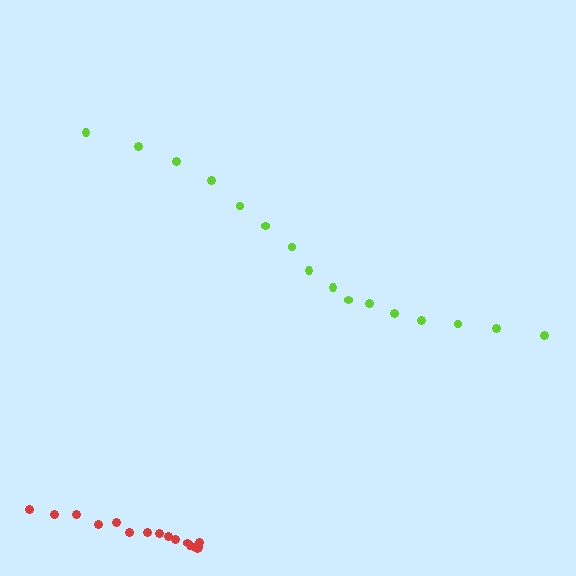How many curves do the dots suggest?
There are 2 distinct paths.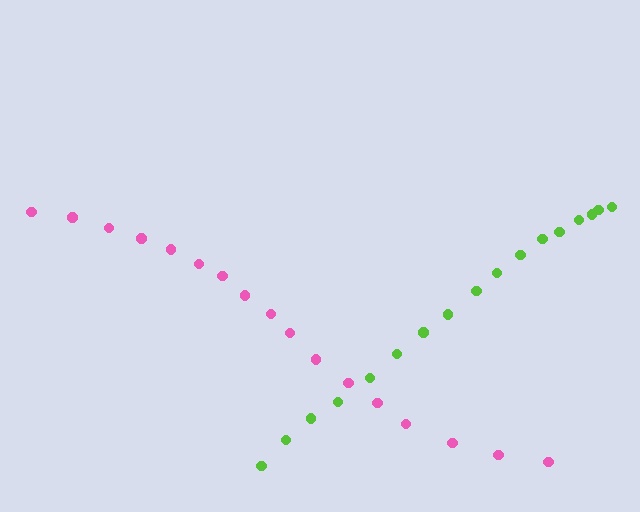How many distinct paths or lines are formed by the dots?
There are 2 distinct paths.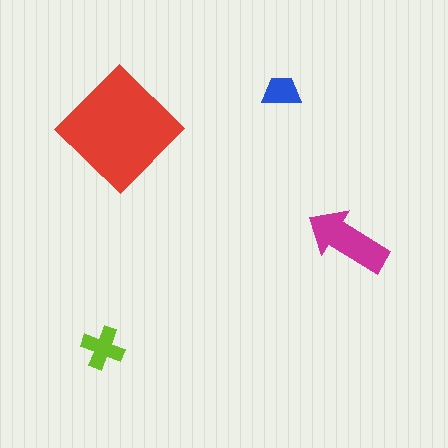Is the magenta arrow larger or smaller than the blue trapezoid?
Larger.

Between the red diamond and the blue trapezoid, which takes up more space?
The red diamond.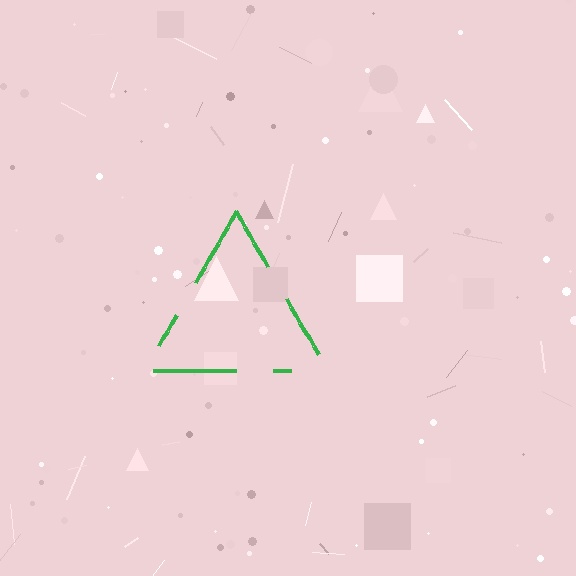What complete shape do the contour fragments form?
The contour fragments form a triangle.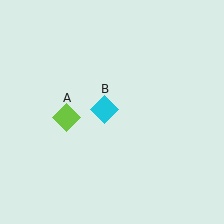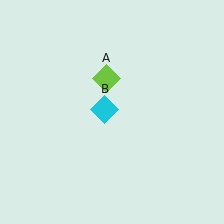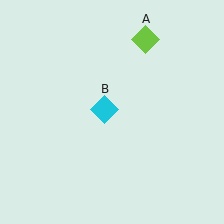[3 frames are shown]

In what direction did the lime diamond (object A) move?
The lime diamond (object A) moved up and to the right.